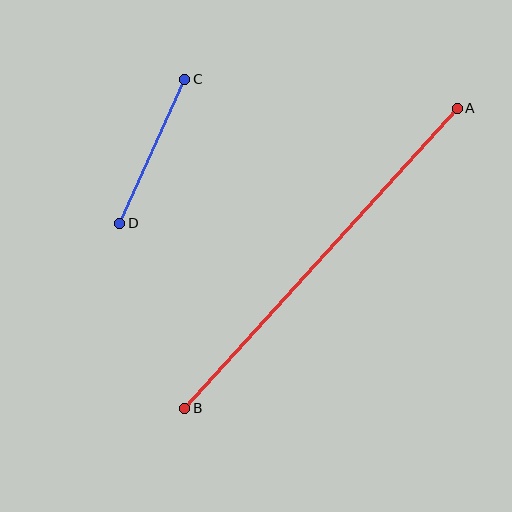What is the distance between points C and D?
The distance is approximately 158 pixels.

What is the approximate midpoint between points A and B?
The midpoint is at approximately (321, 258) pixels.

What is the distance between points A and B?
The distance is approximately 405 pixels.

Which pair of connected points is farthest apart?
Points A and B are farthest apart.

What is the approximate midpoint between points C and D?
The midpoint is at approximately (152, 151) pixels.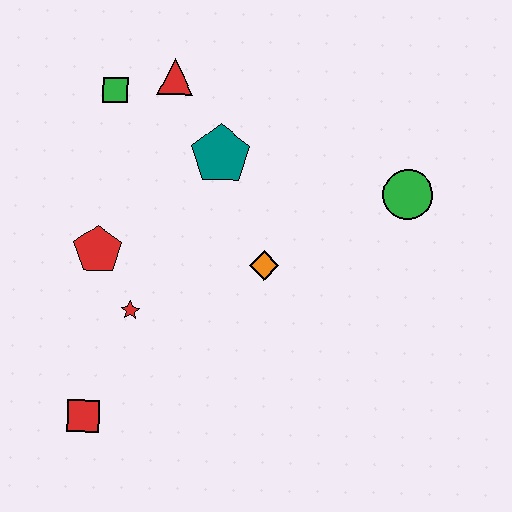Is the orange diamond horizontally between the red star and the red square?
No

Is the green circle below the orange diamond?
No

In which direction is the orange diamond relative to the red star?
The orange diamond is to the right of the red star.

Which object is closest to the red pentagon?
The red star is closest to the red pentagon.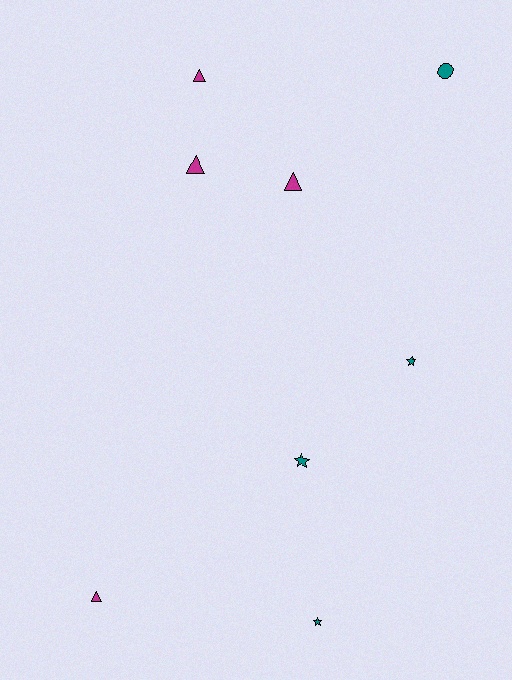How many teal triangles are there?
There are no teal triangles.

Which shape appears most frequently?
Triangle, with 4 objects.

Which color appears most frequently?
Magenta, with 4 objects.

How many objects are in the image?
There are 8 objects.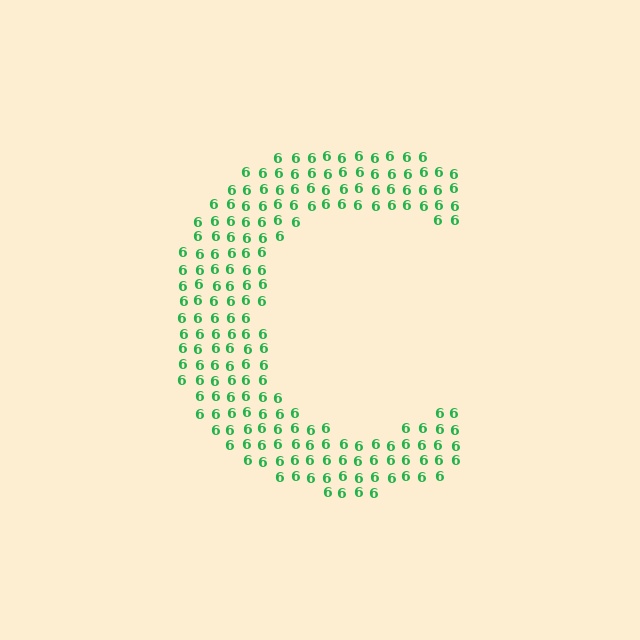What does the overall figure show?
The overall figure shows the letter C.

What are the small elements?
The small elements are digit 6's.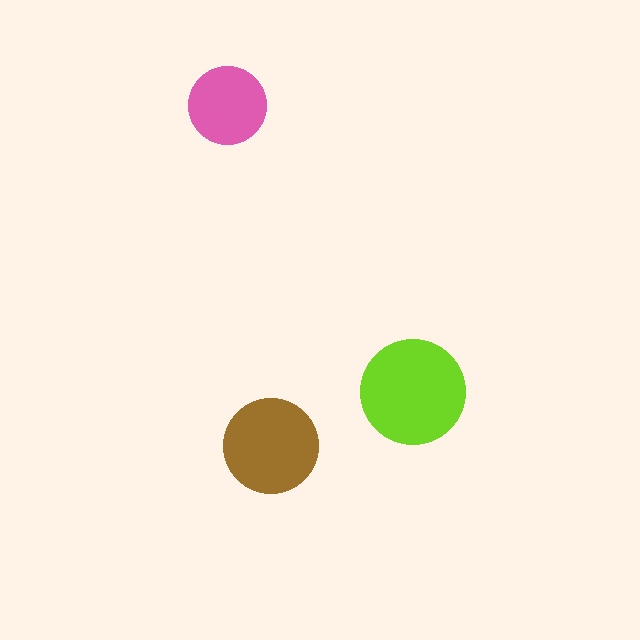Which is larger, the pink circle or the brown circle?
The brown one.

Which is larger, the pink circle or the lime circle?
The lime one.